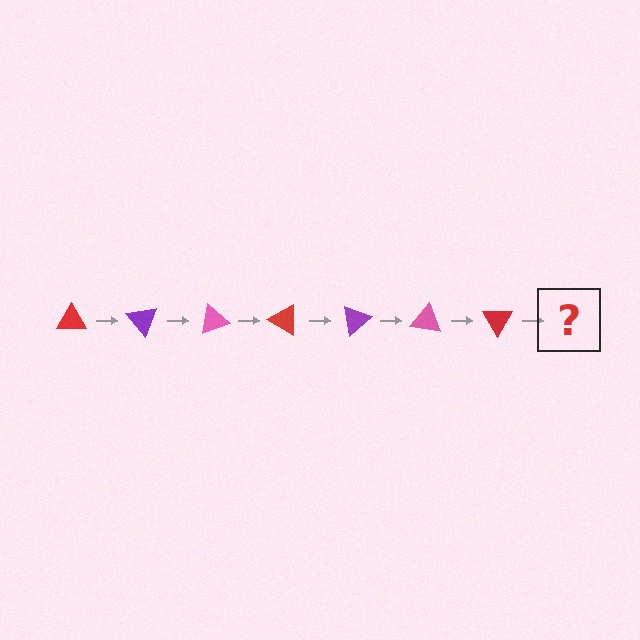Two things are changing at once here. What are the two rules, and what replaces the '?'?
The two rules are that it rotates 50 degrees each step and the color cycles through red, purple, and pink. The '?' should be a purple triangle, rotated 350 degrees from the start.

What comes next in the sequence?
The next element should be a purple triangle, rotated 350 degrees from the start.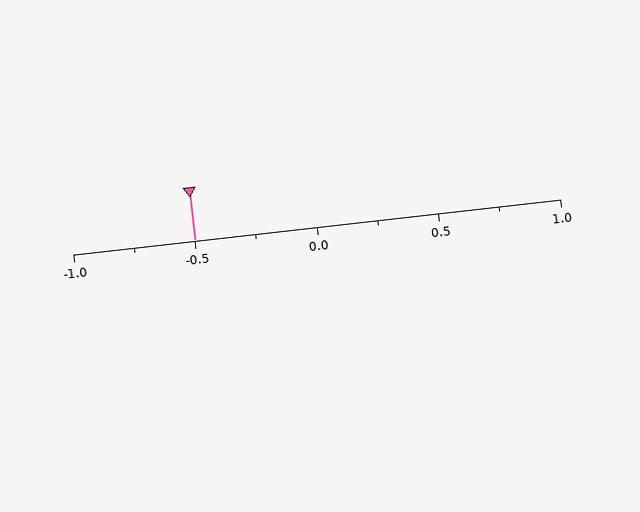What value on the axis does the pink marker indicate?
The marker indicates approximately -0.5.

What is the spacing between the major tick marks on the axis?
The major ticks are spaced 0.5 apart.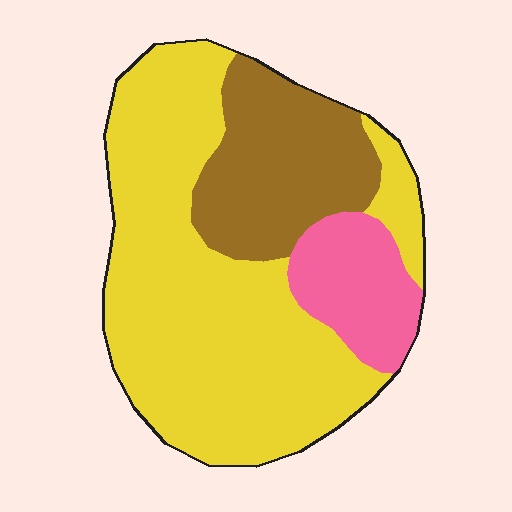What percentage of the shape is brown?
Brown takes up between a sixth and a third of the shape.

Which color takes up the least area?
Pink, at roughly 15%.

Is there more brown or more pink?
Brown.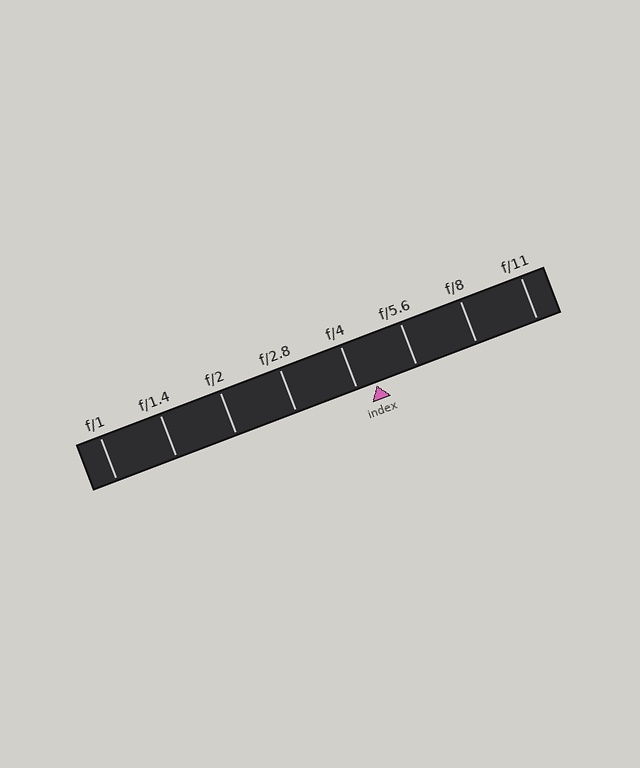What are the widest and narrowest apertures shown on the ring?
The widest aperture shown is f/1 and the narrowest is f/11.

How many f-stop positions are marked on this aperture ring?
There are 8 f-stop positions marked.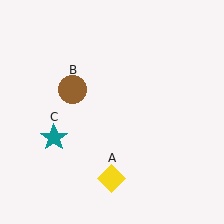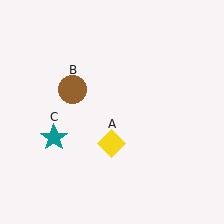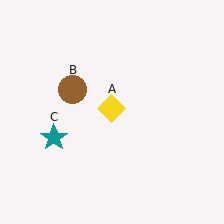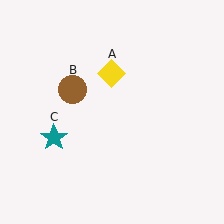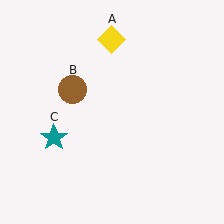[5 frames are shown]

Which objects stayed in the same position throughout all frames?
Brown circle (object B) and teal star (object C) remained stationary.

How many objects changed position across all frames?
1 object changed position: yellow diamond (object A).